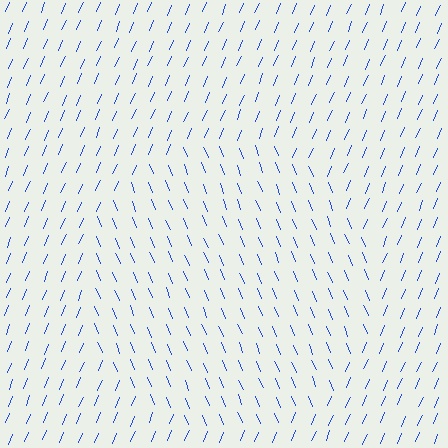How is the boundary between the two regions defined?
The boundary is defined purely by a change in line orientation (approximately 45 degrees difference). All lines are the same color and thickness.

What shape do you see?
I see a circle.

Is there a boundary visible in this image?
Yes, there is a texture boundary formed by a change in line orientation.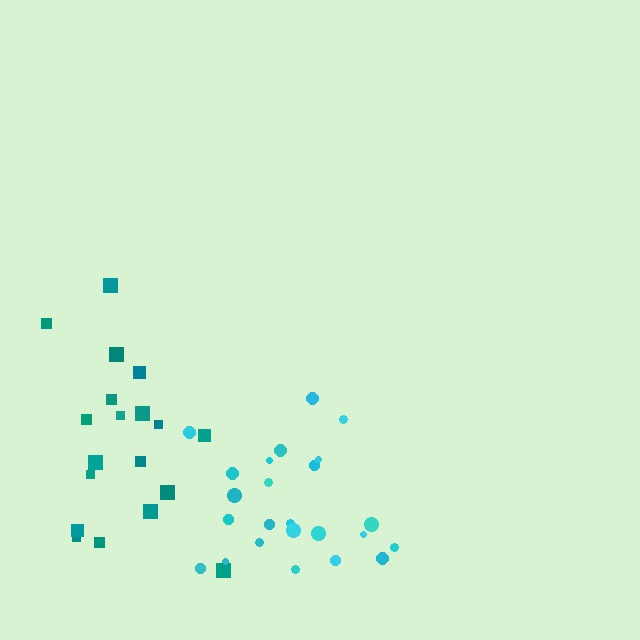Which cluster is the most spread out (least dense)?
Teal.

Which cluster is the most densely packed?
Cyan.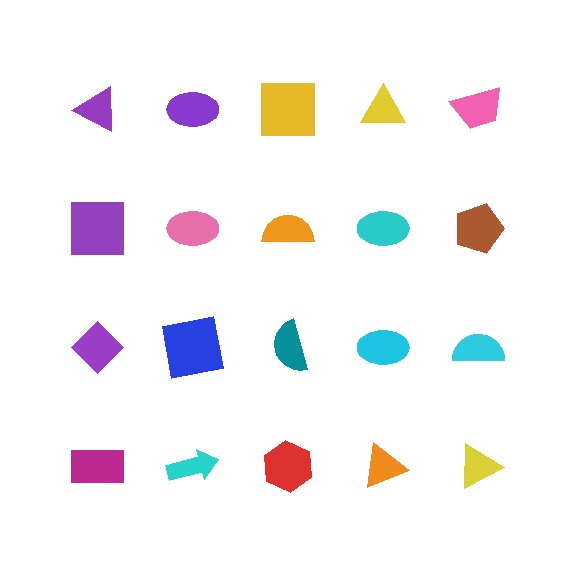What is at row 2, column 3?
An orange semicircle.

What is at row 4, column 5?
A yellow triangle.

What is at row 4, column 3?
A red hexagon.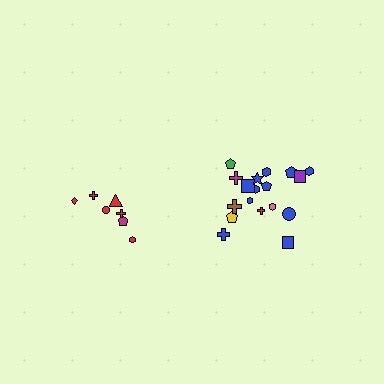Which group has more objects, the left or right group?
The right group.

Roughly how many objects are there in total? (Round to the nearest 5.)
Roughly 25 objects in total.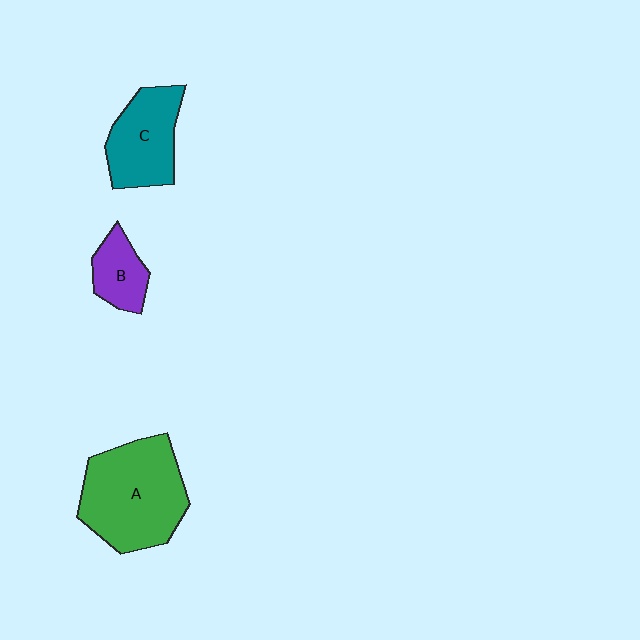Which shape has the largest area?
Shape A (green).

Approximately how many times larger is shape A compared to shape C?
Approximately 1.6 times.